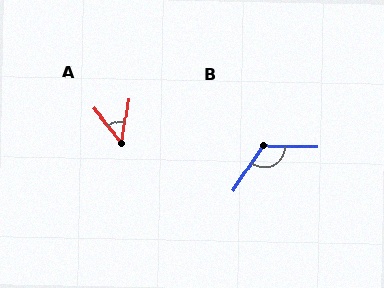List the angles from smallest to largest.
A (48°), B (122°).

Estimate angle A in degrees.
Approximately 48 degrees.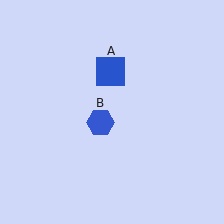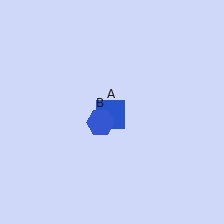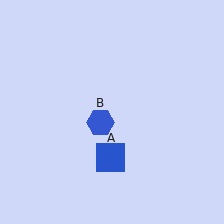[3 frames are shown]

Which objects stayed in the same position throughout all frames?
Blue hexagon (object B) remained stationary.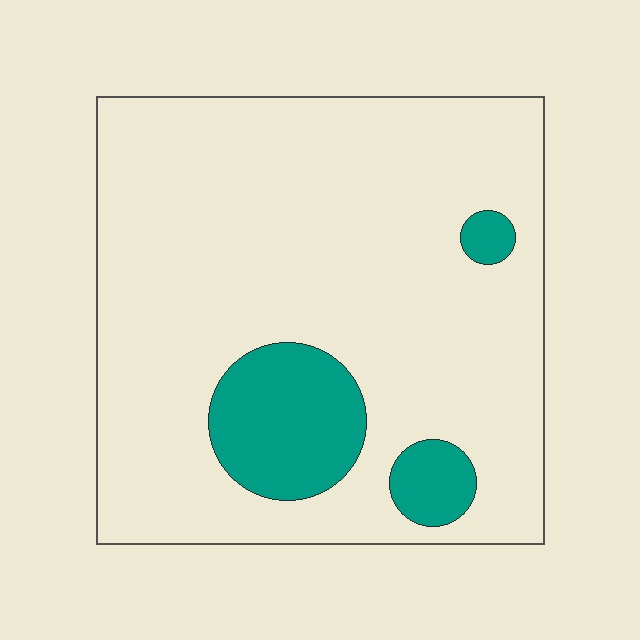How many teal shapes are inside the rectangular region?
3.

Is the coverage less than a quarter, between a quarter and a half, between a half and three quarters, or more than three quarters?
Less than a quarter.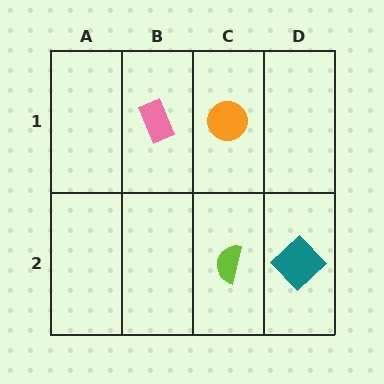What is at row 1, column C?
An orange circle.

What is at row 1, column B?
A pink rectangle.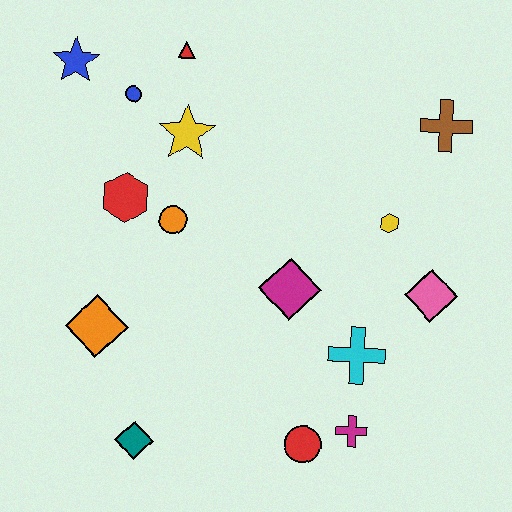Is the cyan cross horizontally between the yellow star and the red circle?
No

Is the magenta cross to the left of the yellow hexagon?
Yes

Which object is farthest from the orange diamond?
The brown cross is farthest from the orange diamond.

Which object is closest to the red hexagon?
The orange circle is closest to the red hexagon.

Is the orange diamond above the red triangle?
No